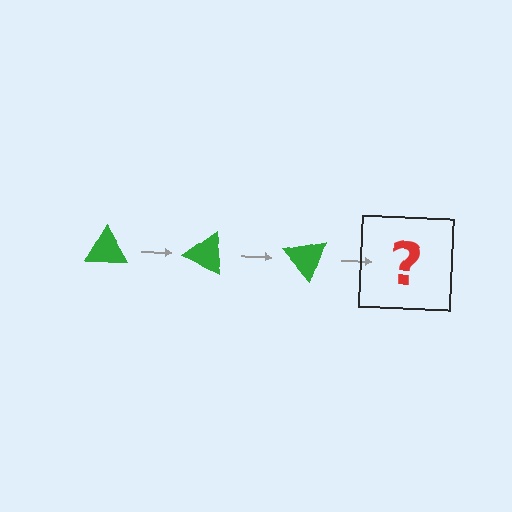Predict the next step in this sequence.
The next step is a green triangle rotated 75 degrees.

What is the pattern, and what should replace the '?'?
The pattern is that the triangle rotates 25 degrees each step. The '?' should be a green triangle rotated 75 degrees.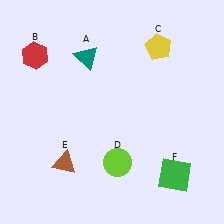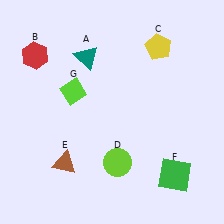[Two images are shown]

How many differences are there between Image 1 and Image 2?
There is 1 difference between the two images.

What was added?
A lime diamond (G) was added in Image 2.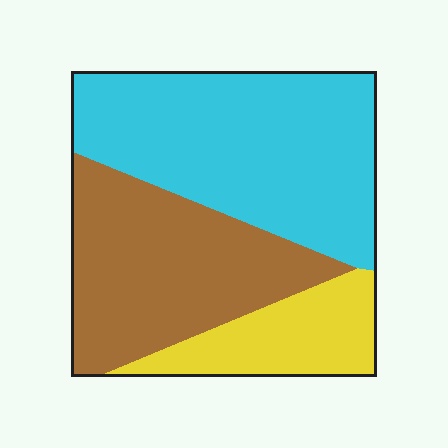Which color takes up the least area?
Yellow, at roughly 15%.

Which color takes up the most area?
Cyan, at roughly 45%.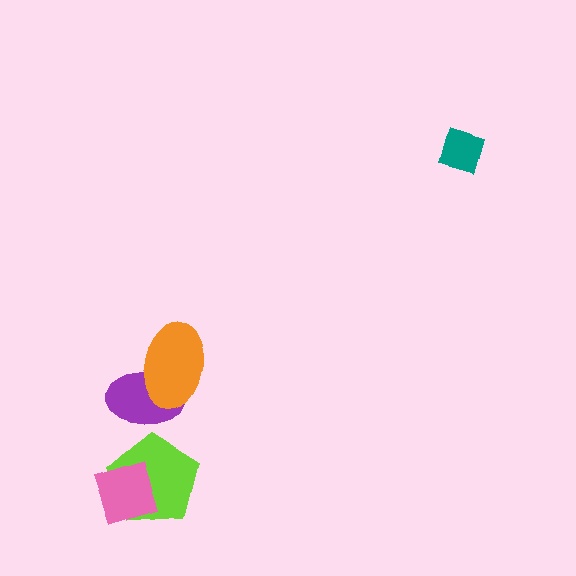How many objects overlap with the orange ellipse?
1 object overlaps with the orange ellipse.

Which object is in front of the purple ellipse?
The orange ellipse is in front of the purple ellipse.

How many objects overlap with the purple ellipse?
1 object overlaps with the purple ellipse.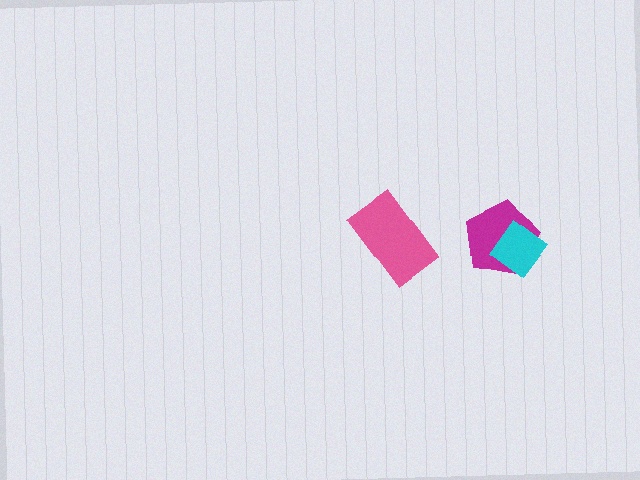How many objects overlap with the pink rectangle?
0 objects overlap with the pink rectangle.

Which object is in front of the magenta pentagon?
The cyan diamond is in front of the magenta pentagon.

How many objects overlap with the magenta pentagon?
1 object overlaps with the magenta pentagon.